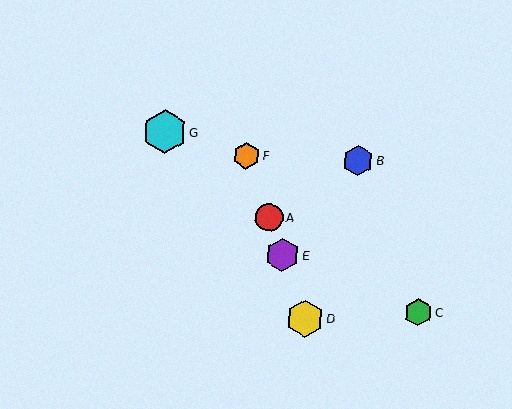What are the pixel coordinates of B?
Object B is at (358, 161).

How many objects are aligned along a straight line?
4 objects (A, D, E, F) are aligned along a straight line.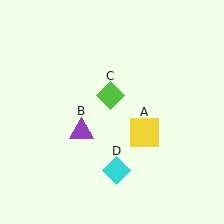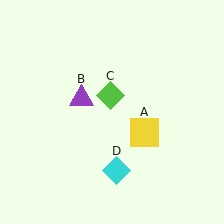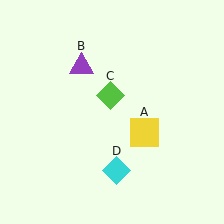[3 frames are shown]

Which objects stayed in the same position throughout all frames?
Yellow square (object A) and lime diamond (object C) and cyan diamond (object D) remained stationary.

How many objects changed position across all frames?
1 object changed position: purple triangle (object B).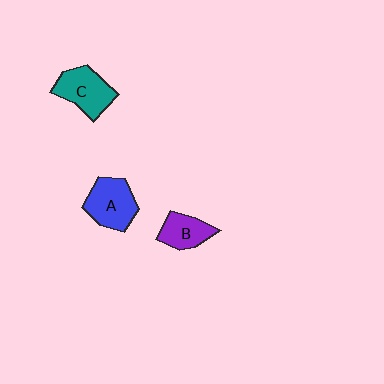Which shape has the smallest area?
Shape B (purple).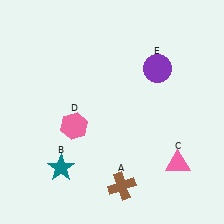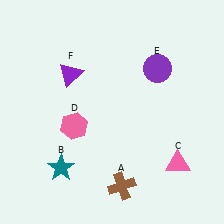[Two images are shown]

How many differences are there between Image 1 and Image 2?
There is 1 difference between the two images.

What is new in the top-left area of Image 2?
A purple triangle (F) was added in the top-left area of Image 2.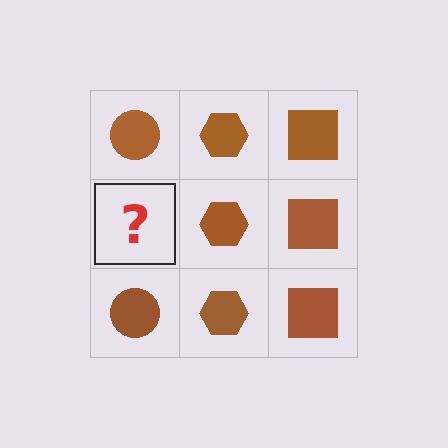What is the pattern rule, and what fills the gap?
The rule is that each column has a consistent shape. The gap should be filled with a brown circle.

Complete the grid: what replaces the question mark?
The question mark should be replaced with a brown circle.